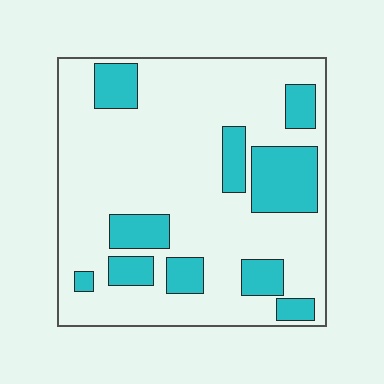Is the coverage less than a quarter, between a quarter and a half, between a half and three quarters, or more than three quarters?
Less than a quarter.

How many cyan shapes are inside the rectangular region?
10.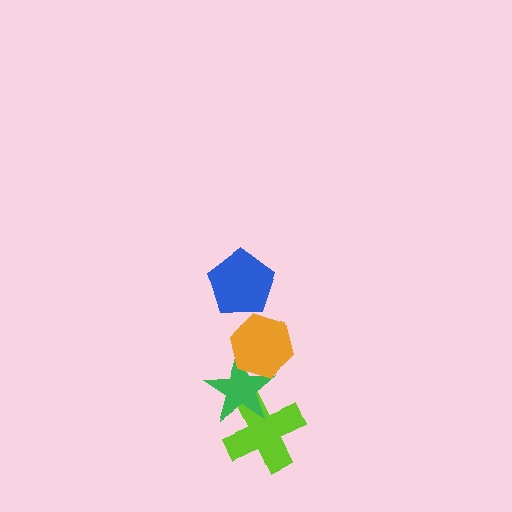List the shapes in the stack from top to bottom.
From top to bottom: the blue pentagon, the orange hexagon, the green star, the lime cross.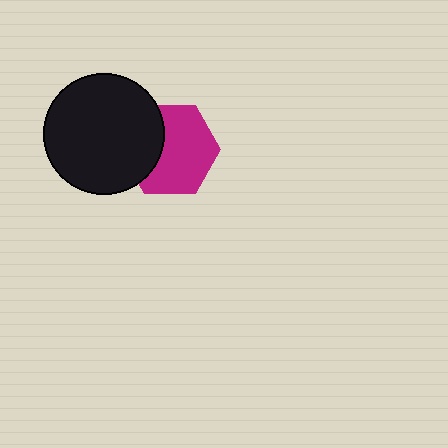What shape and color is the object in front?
The object in front is a black circle.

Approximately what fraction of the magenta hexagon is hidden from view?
Roughly 34% of the magenta hexagon is hidden behind the black circle.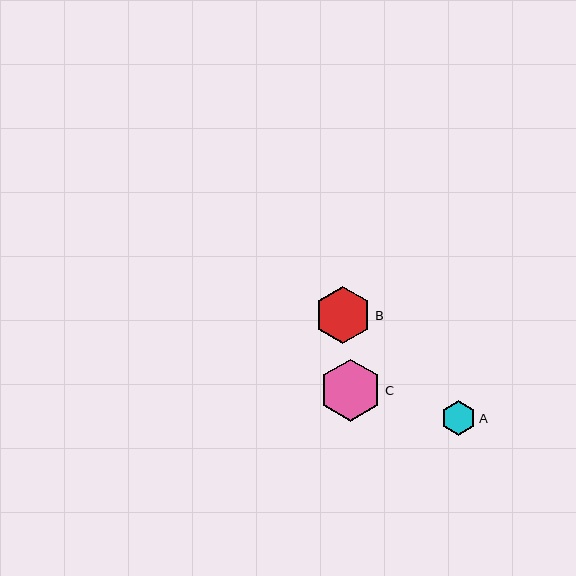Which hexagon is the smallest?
Hexagon A is the smallest with a size of approximately 35 pixels.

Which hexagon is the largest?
Hexagon C is the largest with a size of approximately 62 pixels.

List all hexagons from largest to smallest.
From largest to smallest: C, B, A.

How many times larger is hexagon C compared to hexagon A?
Hexagon C is approximately 1.8 times the size of hexagon A.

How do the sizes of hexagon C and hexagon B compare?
Hexagon C and hexagon B are approximately the same size.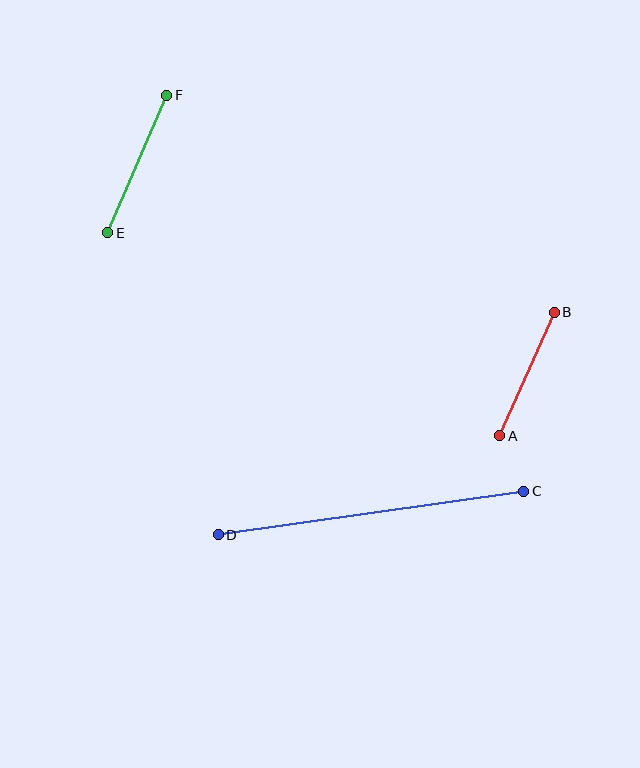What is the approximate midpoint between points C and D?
The midpoint is at approximately (371, 513) pixels.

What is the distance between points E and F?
The distance is approximately 149 pixels.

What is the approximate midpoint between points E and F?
The midpoint is at approximately (137, 164) pixels.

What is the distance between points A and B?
The distance is approximately 135 pixels.